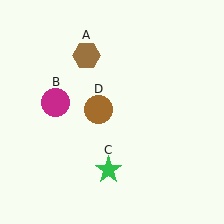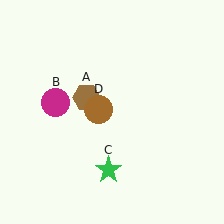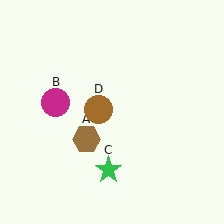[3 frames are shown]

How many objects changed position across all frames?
1 object changed position: brown hexagon (object A).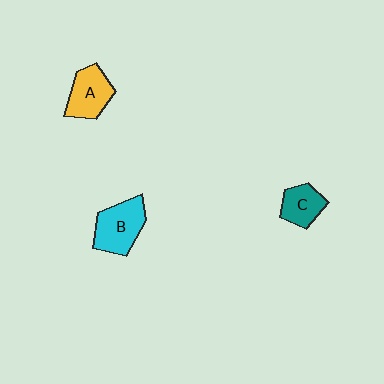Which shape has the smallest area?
Shape C (teal).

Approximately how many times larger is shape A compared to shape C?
Approximately 1.3 times.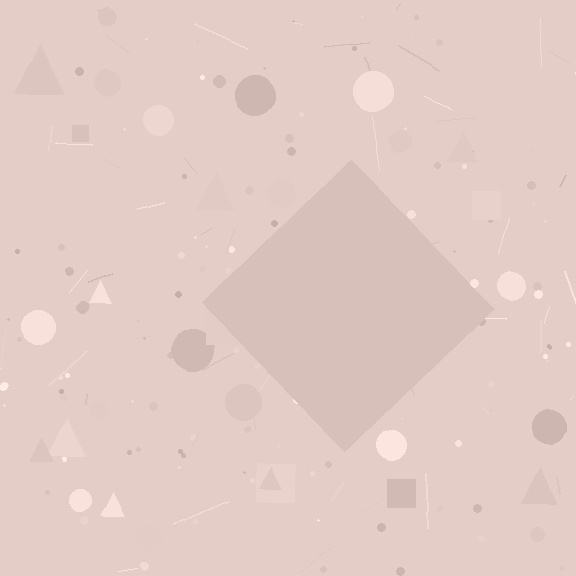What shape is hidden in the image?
A diamond is hidden in the image.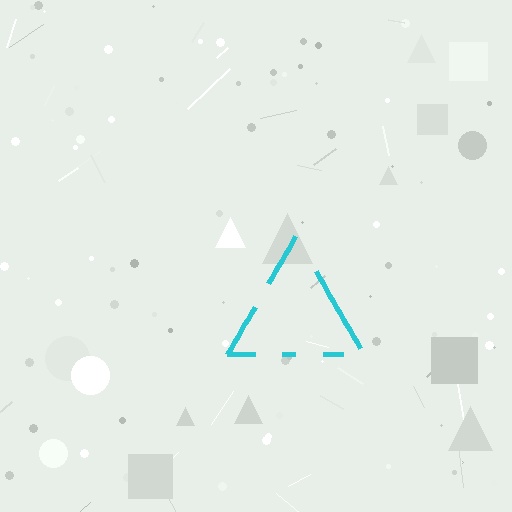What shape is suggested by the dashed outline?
The dashed outline suggests a triangle.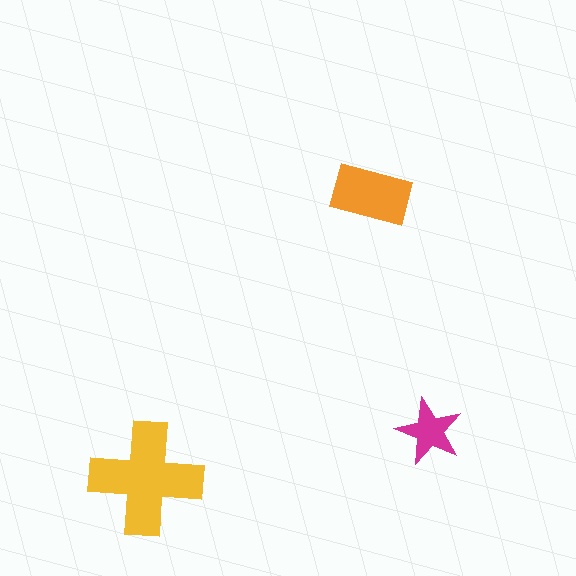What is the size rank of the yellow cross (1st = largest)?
1st.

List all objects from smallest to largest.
The magenta star, the orange rectangle, the yellow cross.